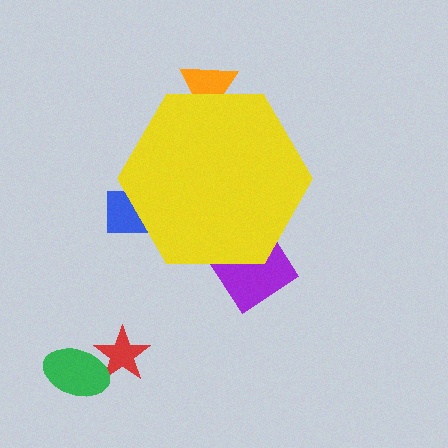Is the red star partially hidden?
No, the red star is fully visible.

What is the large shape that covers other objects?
A yellow hexagon.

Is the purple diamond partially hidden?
Yes, the purple diamond is partially hidden behind the yellow hexagon.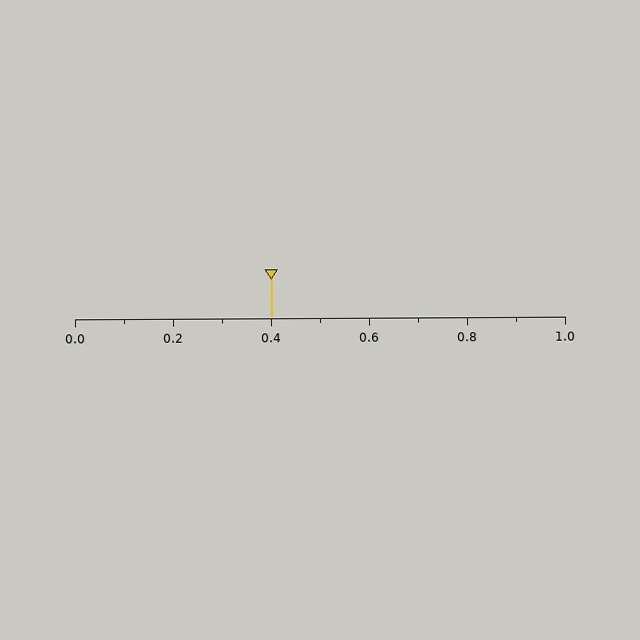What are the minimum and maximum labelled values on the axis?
The axis runs from 0.0 to 1.0.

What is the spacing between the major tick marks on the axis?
The major ticks are spaced 0.2 apart.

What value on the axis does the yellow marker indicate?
The marker indicates approximately 0.4.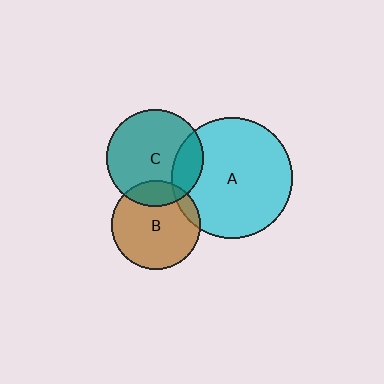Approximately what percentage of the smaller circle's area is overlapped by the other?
Approximately 20%.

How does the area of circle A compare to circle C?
Approximately 1.6 times.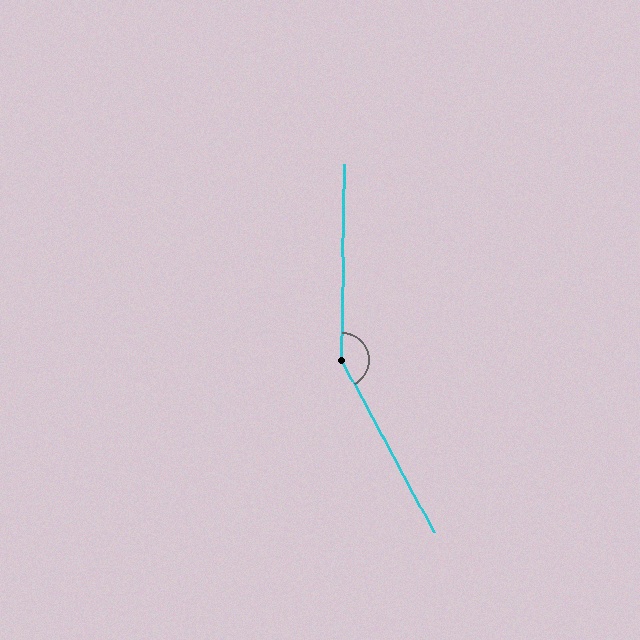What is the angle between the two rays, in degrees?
Approximately 151 degrees.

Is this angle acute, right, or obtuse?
It is obtuse.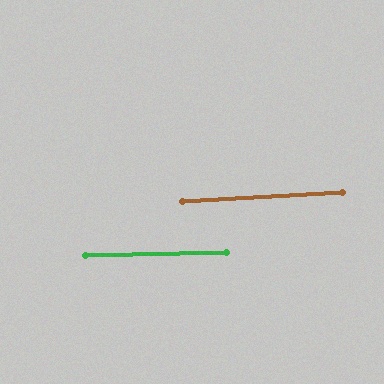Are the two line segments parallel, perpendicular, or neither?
Parallel — their directions differ by only 1.8°.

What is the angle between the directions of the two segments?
Approximately 2 degrees.